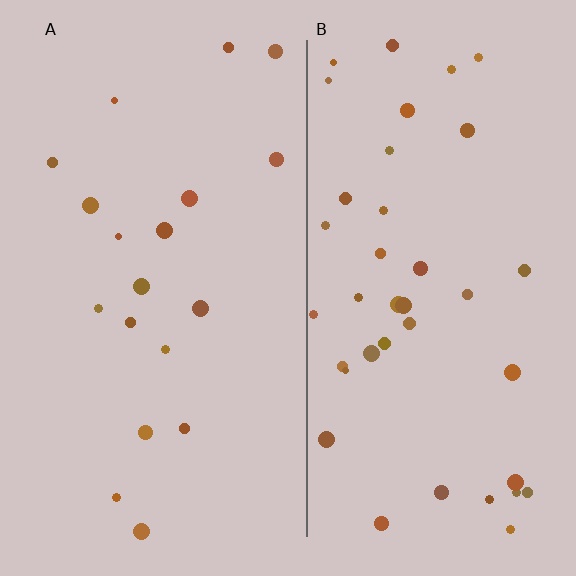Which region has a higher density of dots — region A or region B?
B (the right).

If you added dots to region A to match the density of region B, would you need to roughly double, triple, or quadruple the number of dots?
Approximately double.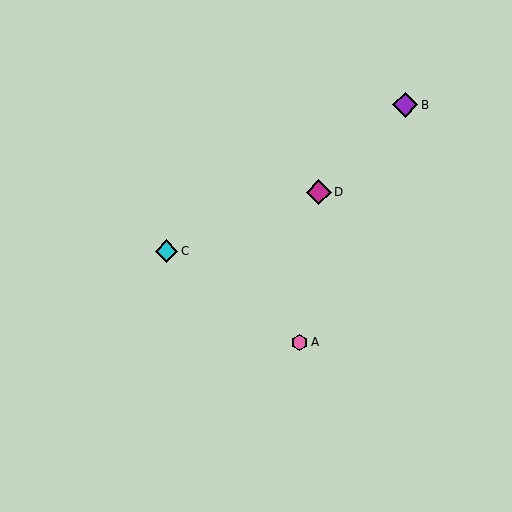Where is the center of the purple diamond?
The center of the purple diamond is at (405, 105).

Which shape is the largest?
The magenta diamond (labeled D) is the largest.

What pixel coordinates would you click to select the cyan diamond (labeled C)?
Click at (167, 251) to select the cyan diamond C.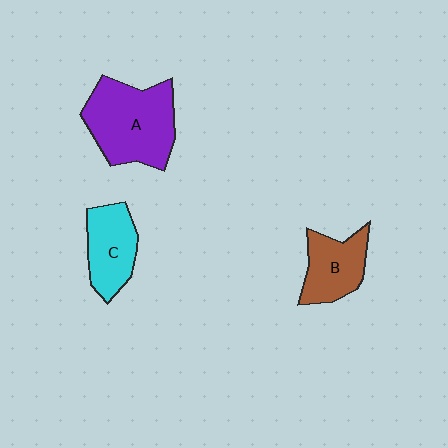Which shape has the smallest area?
Shape B (brown).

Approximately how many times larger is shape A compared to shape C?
Approximately 1.6 times.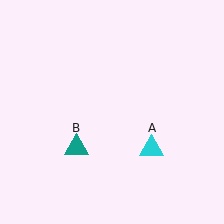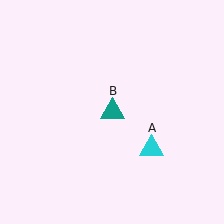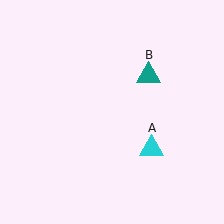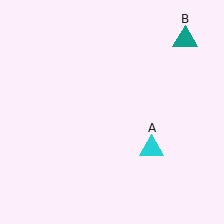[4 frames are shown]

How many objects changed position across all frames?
1 object changed position: teal triangle (object B).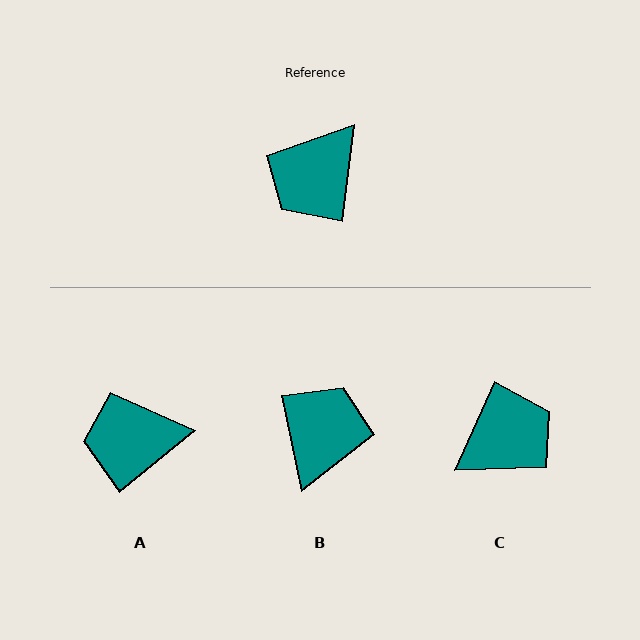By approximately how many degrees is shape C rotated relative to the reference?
Approximately 162 degrees counter-clockwise.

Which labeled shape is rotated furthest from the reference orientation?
C, about 162 degrees away.